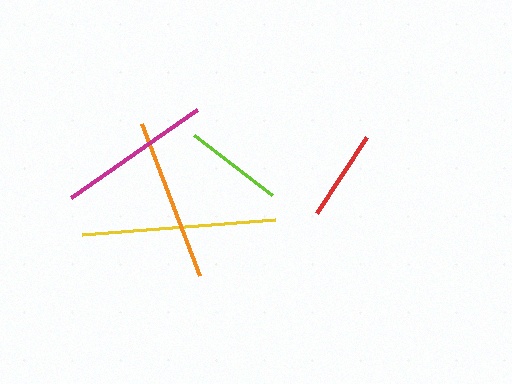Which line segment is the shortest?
The red line is the shortest at approximately 92 pixels.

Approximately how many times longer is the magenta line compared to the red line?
The magenta line is approximately 1.7 times the length of the red line.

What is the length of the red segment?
The red segment is approximately 92 pixels long.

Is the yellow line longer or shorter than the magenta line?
The yellow line is longer than the magenta line.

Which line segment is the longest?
The yellow line is the longest at approximately 194 pixels.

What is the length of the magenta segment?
The magenta segment is approximately 154 pixels long.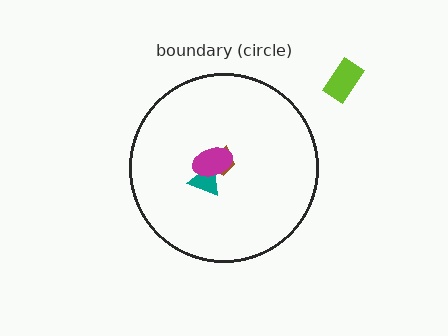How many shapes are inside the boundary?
3 inside, 1 outside.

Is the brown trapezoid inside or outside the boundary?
Inside.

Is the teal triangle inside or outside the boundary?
Inside.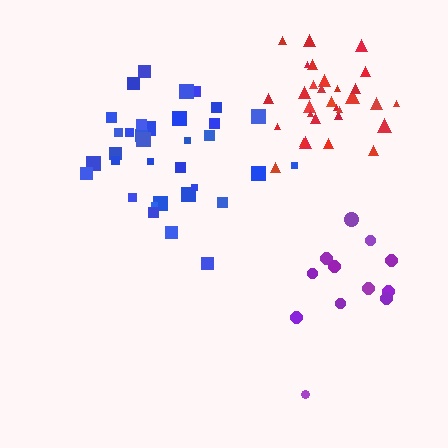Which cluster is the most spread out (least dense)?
Purple.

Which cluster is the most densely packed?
Red.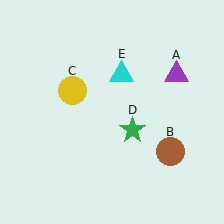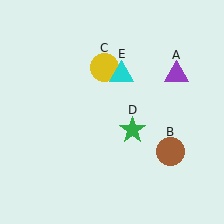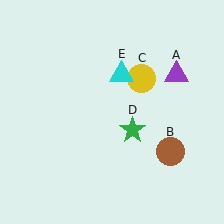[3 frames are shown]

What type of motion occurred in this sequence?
The yellow circle (object C) rotated clockwise around the center of the scene.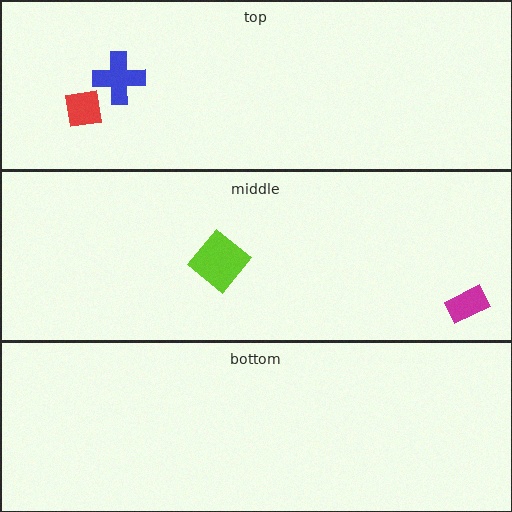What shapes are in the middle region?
The magenta rectangle, the lime diamond.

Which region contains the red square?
The top region.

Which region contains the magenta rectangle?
The middle region.